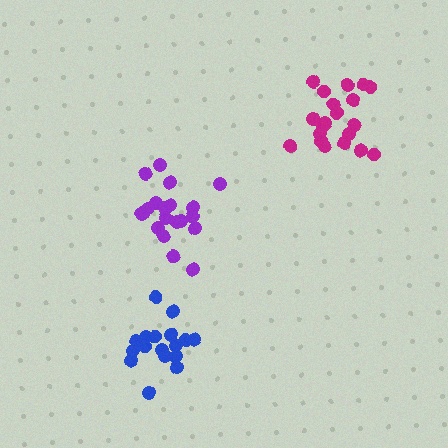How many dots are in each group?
Group 1: 20 dots, Group 2: 17 dots, Group 3: 20 dots (57 total).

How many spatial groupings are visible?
There are 3 spatial groupings.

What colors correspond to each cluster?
The clusters are colored: purple, blue, magenta.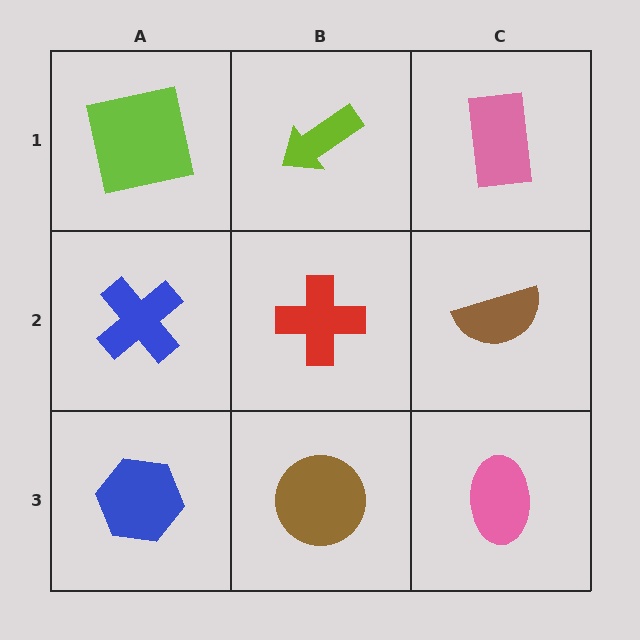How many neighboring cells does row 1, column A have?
2.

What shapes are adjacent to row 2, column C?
A pink rectangle (row 1, column C), a pink ellipse (row 3, column C), a red cross (row 2, column B).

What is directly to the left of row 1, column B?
A lime square.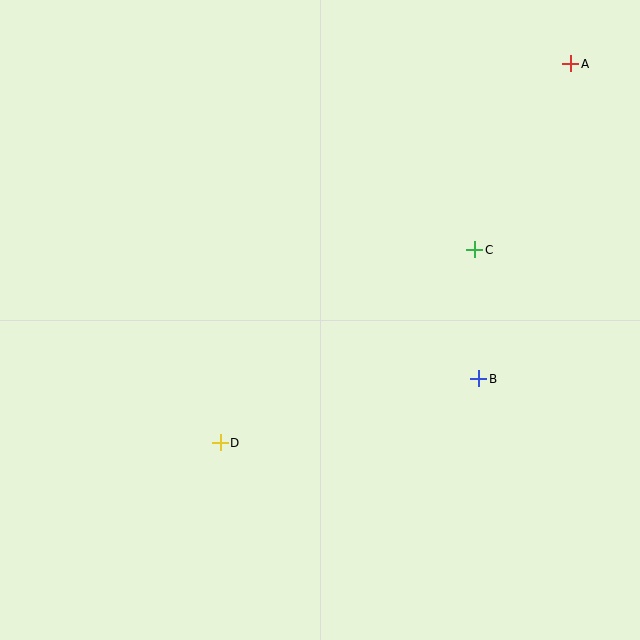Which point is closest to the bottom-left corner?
Point D is closest to the bottom-left corner.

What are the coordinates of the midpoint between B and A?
The midpoint between B and A is at (525, 221).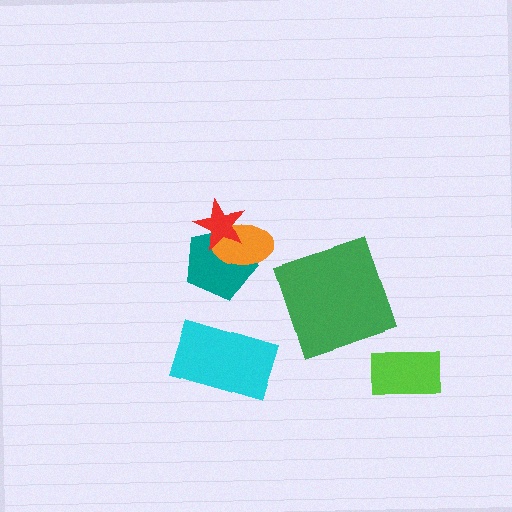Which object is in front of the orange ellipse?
The red star is in front of the orange ellipse.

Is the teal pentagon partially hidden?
Yes, it is partially covered by another shape.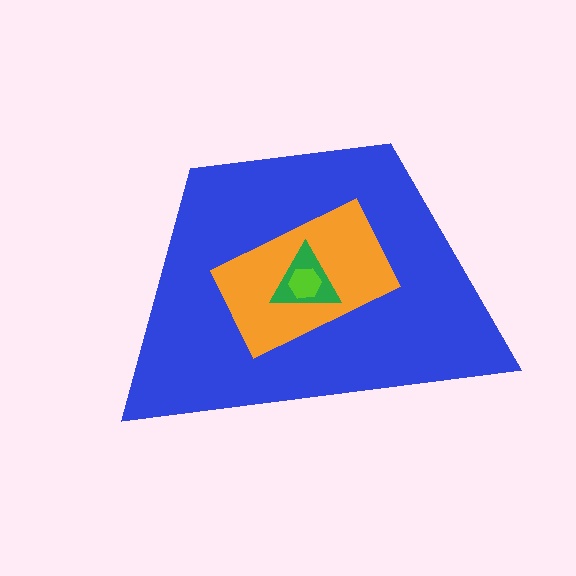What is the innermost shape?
The lime hexagon.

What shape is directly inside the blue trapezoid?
The orange rectangle.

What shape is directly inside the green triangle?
The lime hexagon.